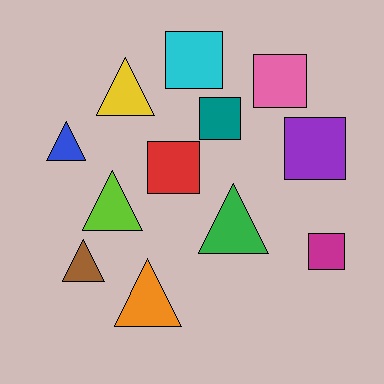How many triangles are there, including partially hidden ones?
There are 6 triangles.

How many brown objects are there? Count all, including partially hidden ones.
There is 1 brown object.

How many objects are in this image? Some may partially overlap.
There are 12 objects.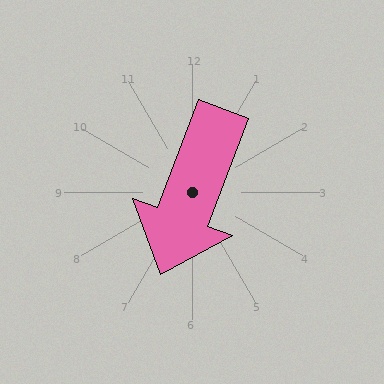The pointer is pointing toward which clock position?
Roughly 7 o'clock.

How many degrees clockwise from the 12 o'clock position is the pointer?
Approximately 201 degrees.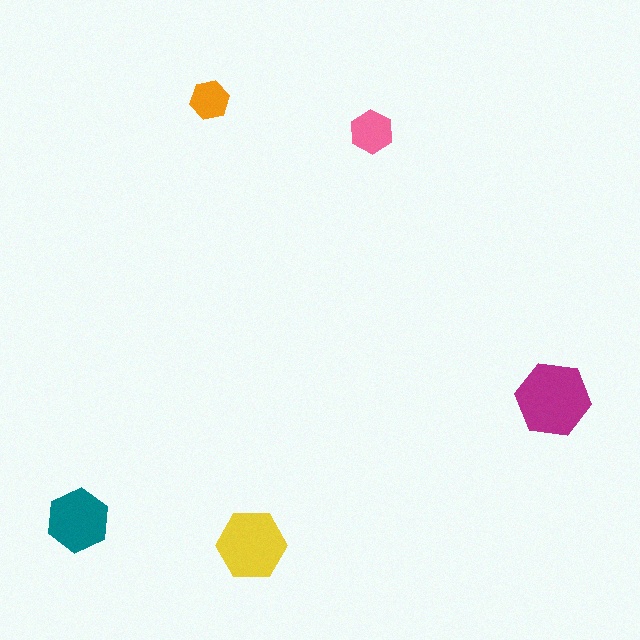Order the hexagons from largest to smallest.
the magenta one, the yellow one, the teal one, the pink one, the orange one.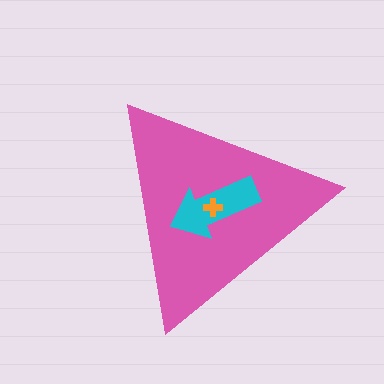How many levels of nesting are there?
3.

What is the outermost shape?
The pink triangle.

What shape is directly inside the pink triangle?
The cyan arrow.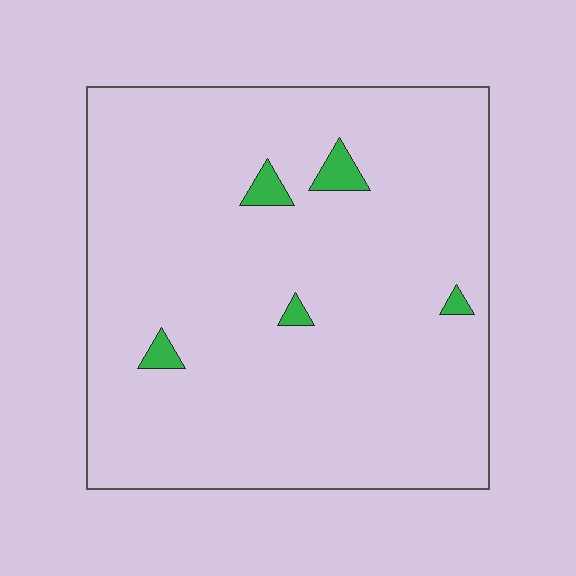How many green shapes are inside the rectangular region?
5.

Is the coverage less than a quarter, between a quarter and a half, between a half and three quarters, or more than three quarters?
Less than a quarter.